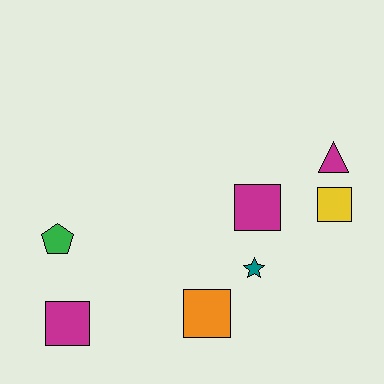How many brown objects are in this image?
There are no brown objects.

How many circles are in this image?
There are no circles.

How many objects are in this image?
There are 7 objects.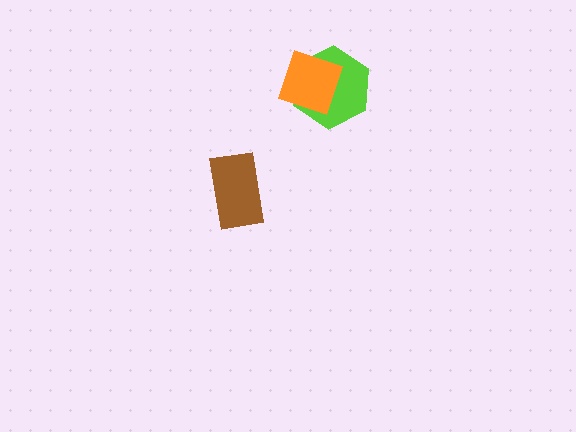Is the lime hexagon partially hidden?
Yes, it is partially covered by another shape.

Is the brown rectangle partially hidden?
No, no other shape covers it.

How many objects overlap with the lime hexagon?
1 object overlaps with the lime hexagon.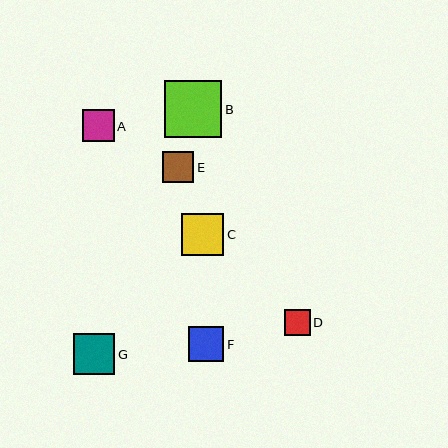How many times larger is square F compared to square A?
Square F is approximately 1.1 times the size of square A.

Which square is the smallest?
Square D is the smallest with a size of approximately 26 pixels.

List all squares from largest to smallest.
From largest to smallest: B, C, G, F, A, E, D.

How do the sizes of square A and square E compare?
Square A and square E are approximately the same size.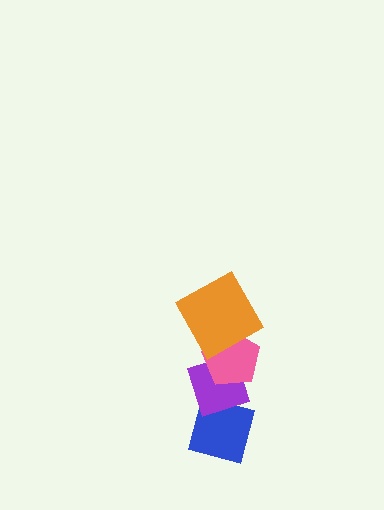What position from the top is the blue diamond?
The blue diamond is 4th from the top.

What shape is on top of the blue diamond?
The purple diamond is on top of the blue diamond.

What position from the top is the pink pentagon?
The pink pentagon is 2nd from the top.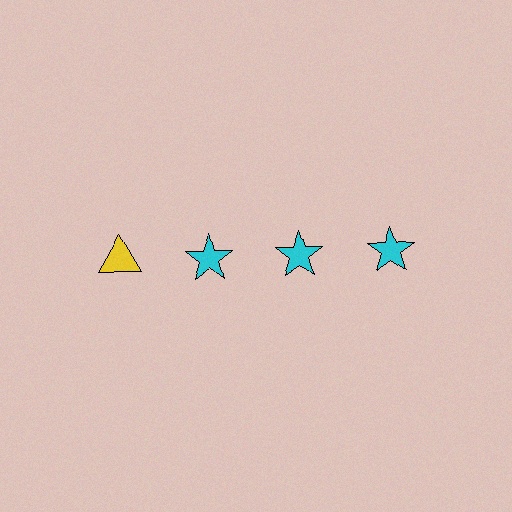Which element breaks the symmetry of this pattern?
The yellow triangle in the top row, leftmost column breaks the symmetry. All other shapes are cyan stars.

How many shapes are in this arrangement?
There are 4 shapes arranged in a grid pattern.